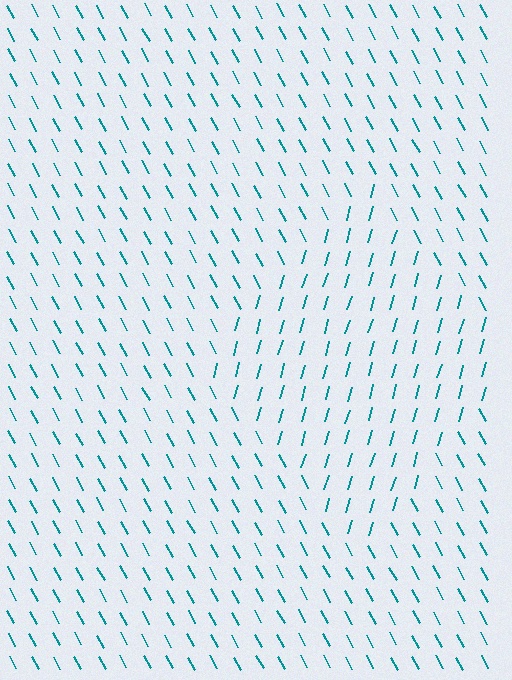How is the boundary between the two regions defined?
The boundary is defined purely by a change in line orientation (approximately 45 degrees difference). All lines are the same color and thickness.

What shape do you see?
I see a diamond.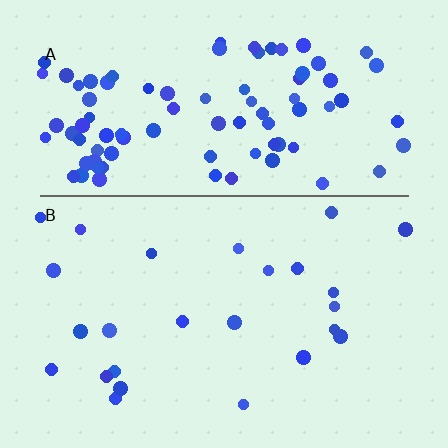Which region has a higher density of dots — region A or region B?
A (the top).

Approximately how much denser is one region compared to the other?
Approximately 3.8× — region A over region B.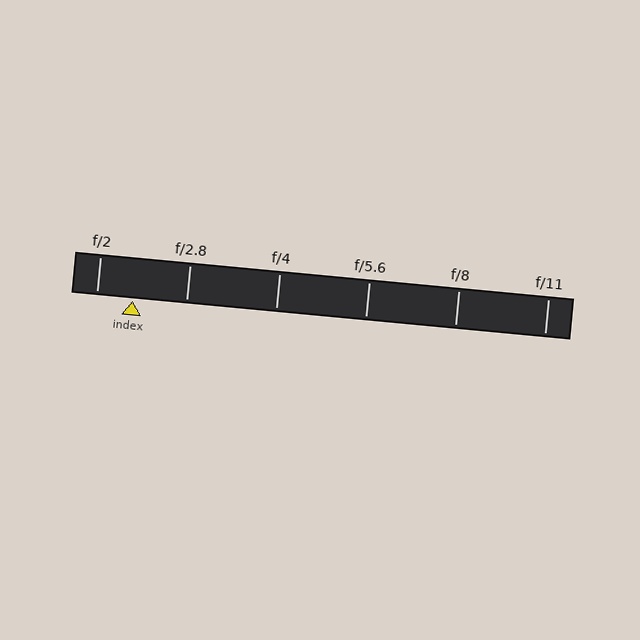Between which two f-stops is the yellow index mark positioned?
The index mark is between f/2 and f/2.8.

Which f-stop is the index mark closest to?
The index mark is closest to f/2.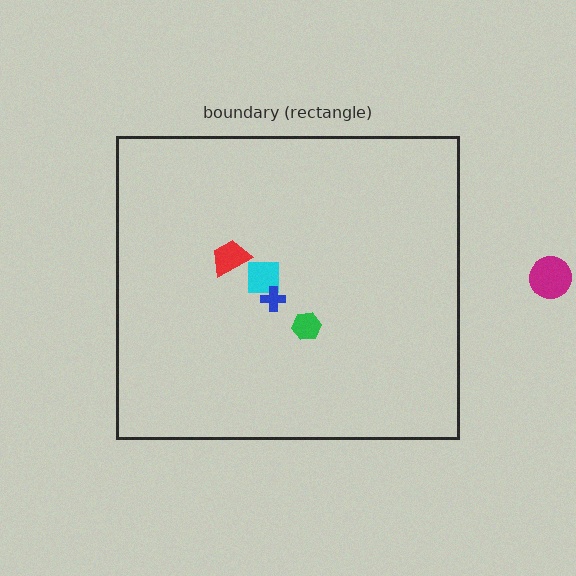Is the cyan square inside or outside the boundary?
Inside.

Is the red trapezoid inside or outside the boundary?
Inside.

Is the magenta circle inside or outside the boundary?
Outside.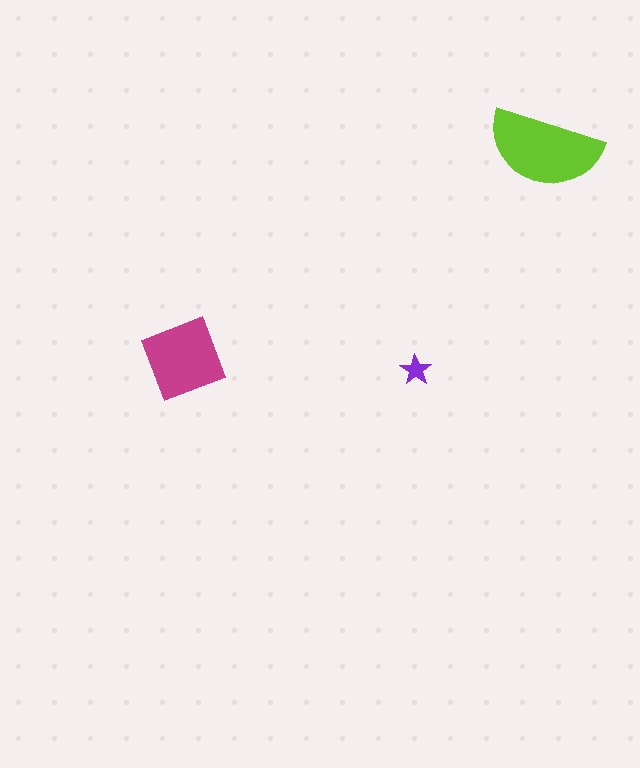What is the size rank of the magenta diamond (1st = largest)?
2nd.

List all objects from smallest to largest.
The purple star, the magenta diamond, the lime semicircle.